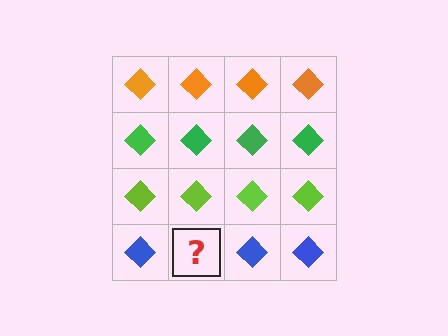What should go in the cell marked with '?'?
The missing cell should contain a blue diamond.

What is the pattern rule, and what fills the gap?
The rule is that each row has a consistent color. The gap should be filled with a blue diamond.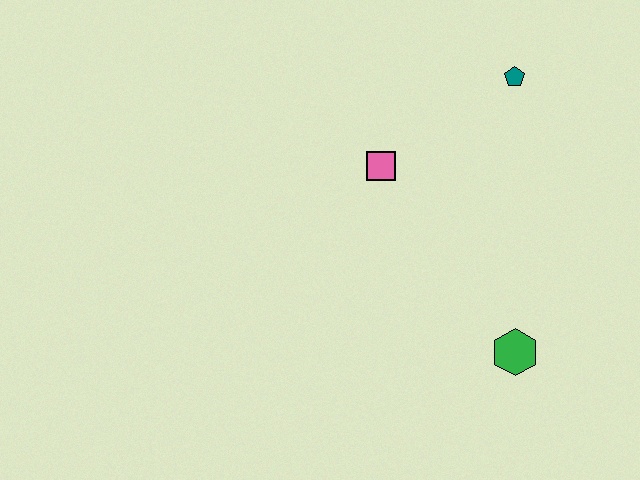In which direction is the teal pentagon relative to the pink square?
The teal pentagon is to the right of the pink square.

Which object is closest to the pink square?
The teal pentagon is closest to the pink square.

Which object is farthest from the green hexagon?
The teal pentagon is farthest from the green hexagon.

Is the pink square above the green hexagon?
Yes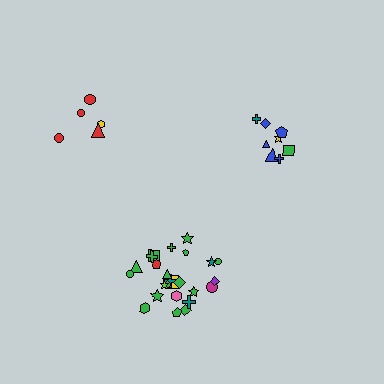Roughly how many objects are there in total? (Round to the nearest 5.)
Roughly 40 objects in total.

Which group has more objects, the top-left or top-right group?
The top-right group.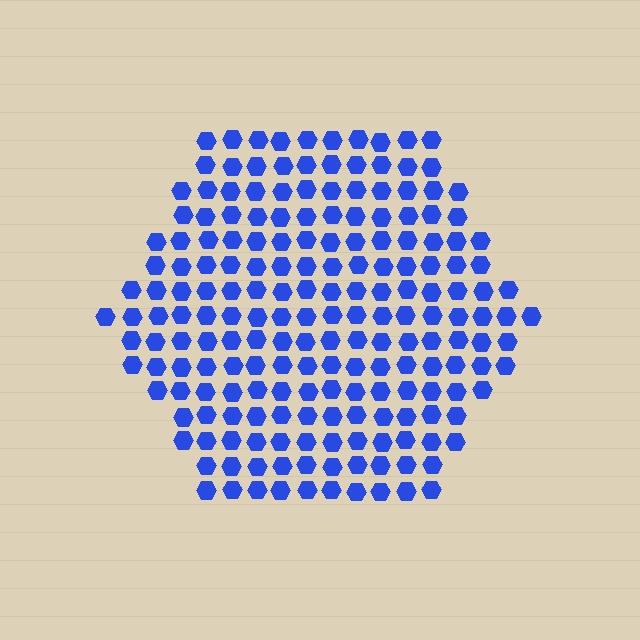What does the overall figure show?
The overall figure shows a hexagon.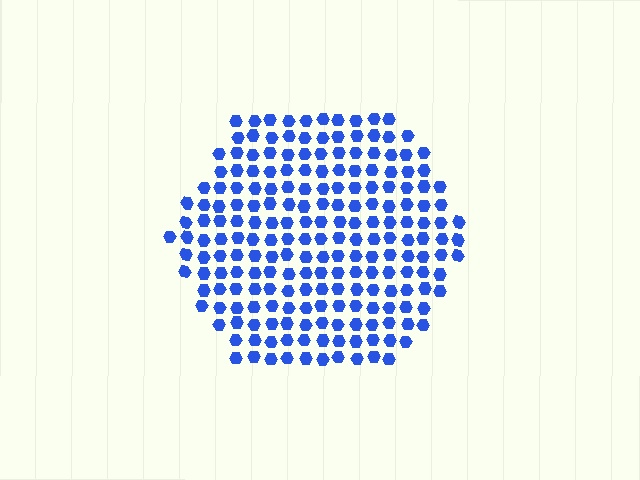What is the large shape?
The large shape is a hexagon.